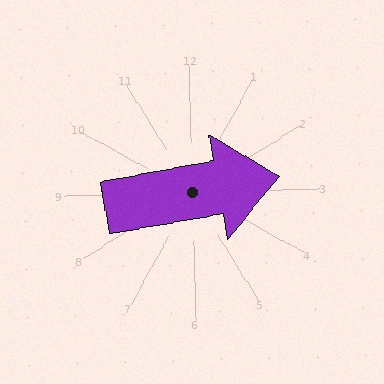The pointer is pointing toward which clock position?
Roughly 3 o'clock.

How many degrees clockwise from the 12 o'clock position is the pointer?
Approximately 81 degrees.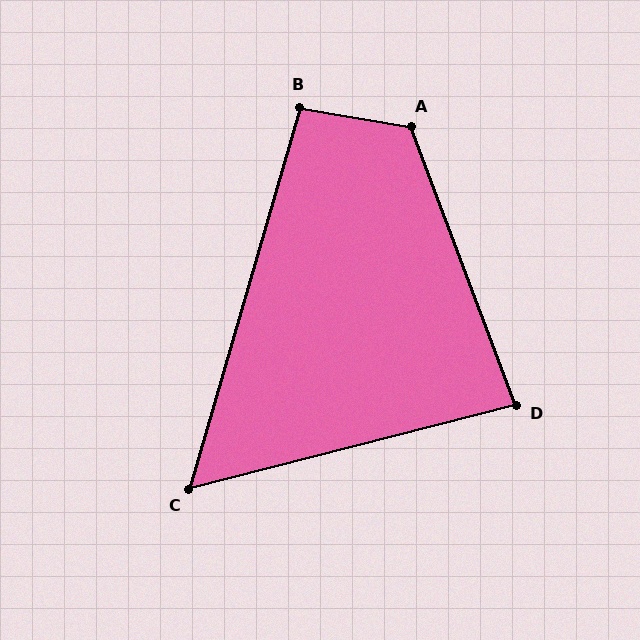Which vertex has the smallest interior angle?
C, at approximately 59 degrees.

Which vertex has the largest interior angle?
A, at approximately 121 degrees.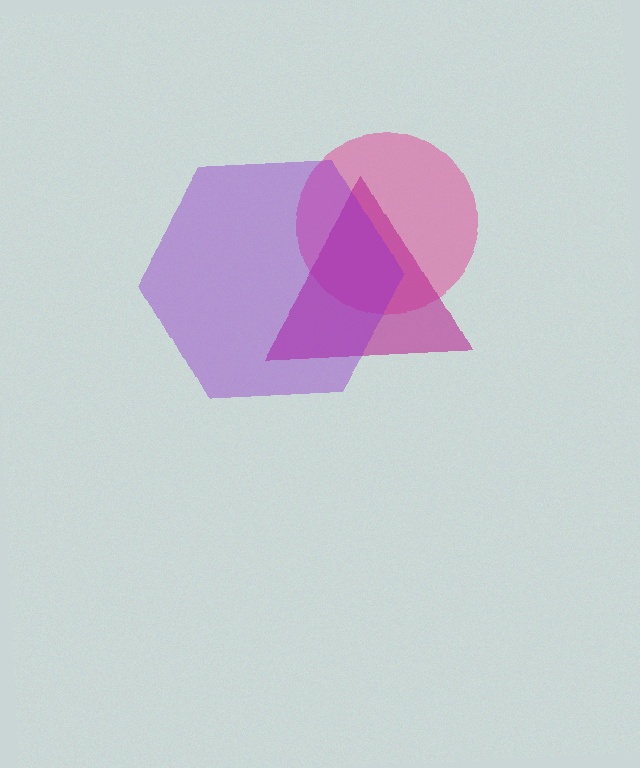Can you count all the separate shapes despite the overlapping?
Yes, there are 3 separate shapes.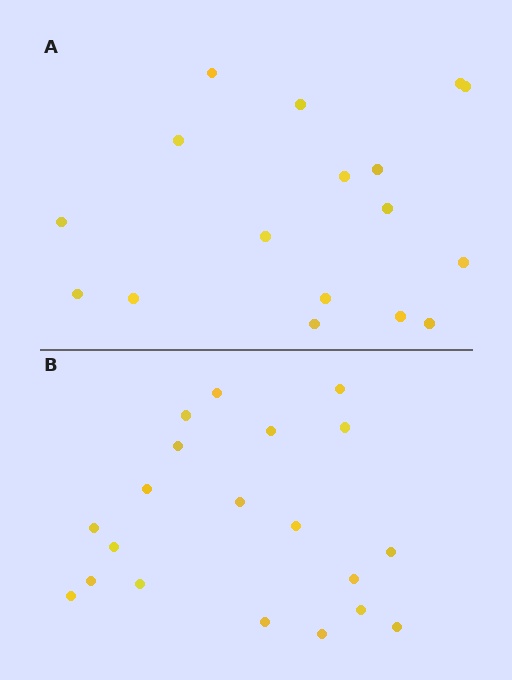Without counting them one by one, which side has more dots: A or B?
Region B (the bottom region) has more dots.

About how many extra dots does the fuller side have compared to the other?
Region B has just a few more — roughly 2 or 3 more dots than region A.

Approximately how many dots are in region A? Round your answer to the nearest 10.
About 20 dots. (The exact count is 17, which rounds to 20.)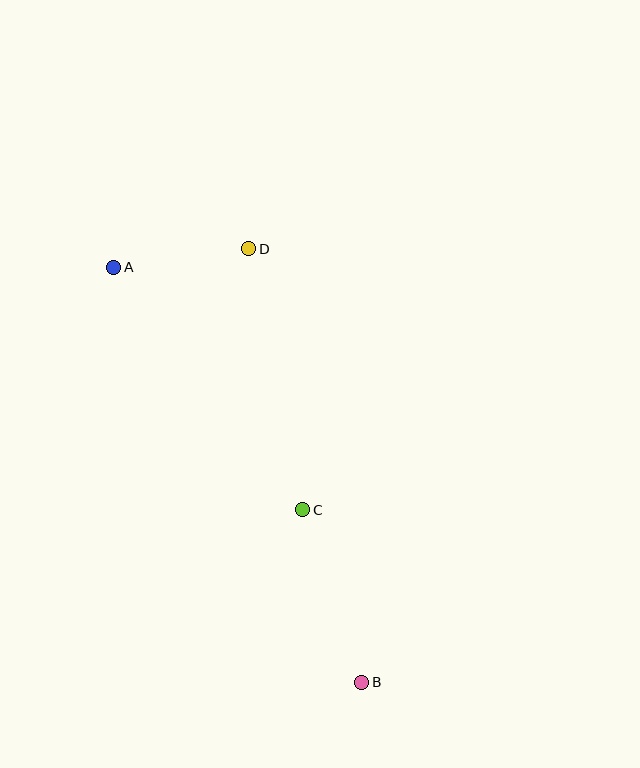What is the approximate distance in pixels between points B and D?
The distance between B and D is approximately 448 pixels.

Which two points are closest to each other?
Points A and D are closest to each other.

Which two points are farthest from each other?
Points A and B are farthest from each other.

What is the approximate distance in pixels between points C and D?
The distance between C and D is approximately 266 pixels.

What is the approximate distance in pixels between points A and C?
The distance between A and C is approximately 307 pixels.